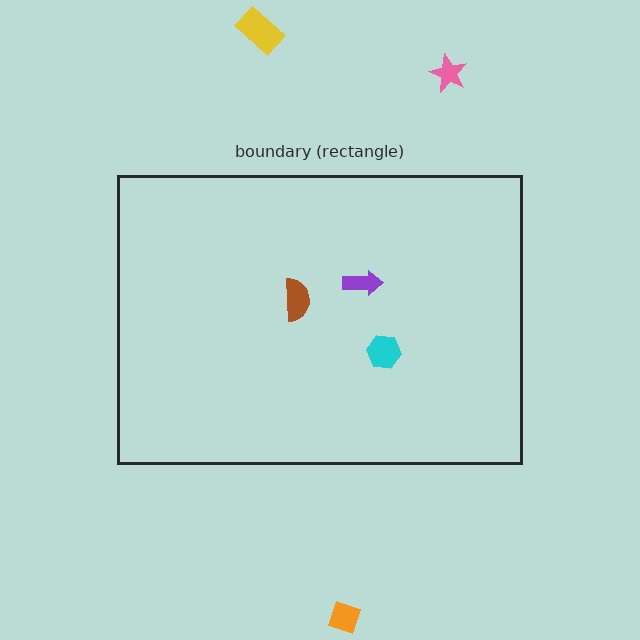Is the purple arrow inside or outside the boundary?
Inside.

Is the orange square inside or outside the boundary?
Outside.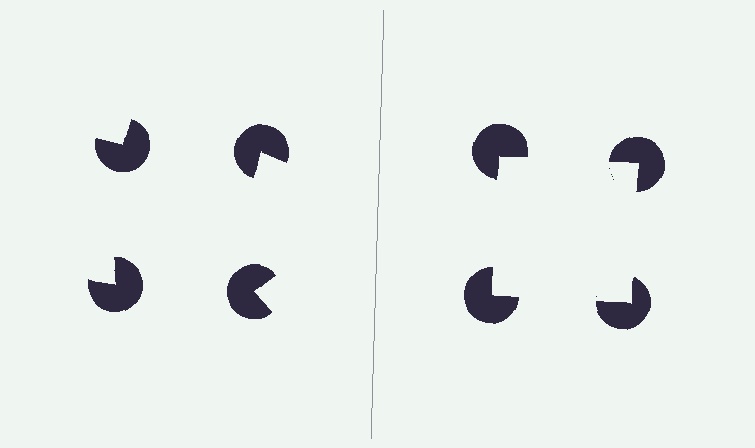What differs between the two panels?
The pac-man discs are positioned identically on both sides; only the wedge orientations differ. On the right they align to a square; on the left they are misaligned.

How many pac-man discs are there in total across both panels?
8 — 4 on each side.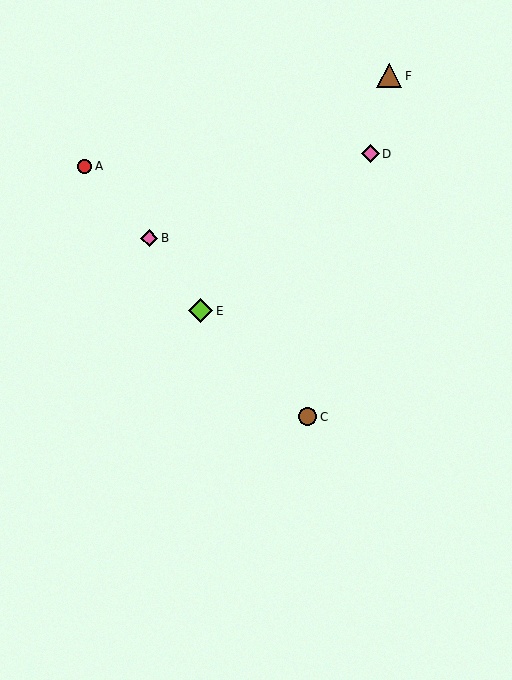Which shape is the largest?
The brown triangle (labeled F) is the largest.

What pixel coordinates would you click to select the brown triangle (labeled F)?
Click at (389, 76) to select the brown triangle F.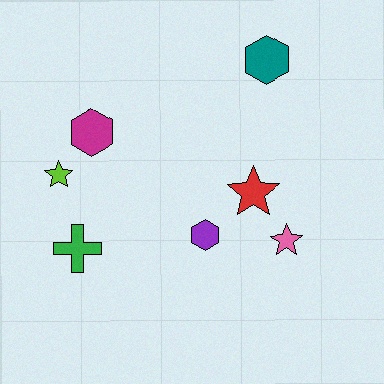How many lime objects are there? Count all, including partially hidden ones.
There is 1 lime object.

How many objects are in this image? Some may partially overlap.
There are 7 objects.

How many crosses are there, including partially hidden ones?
There is 1 cross.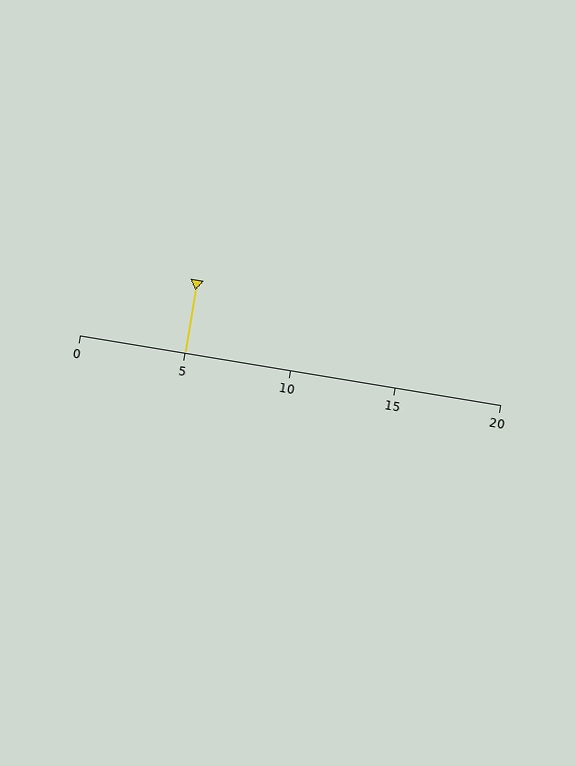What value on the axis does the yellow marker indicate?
The marker indicates approximately 5.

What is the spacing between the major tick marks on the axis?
The major ticks are spaced 5 apart.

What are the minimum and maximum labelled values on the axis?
The axis runs from 0 to 20.